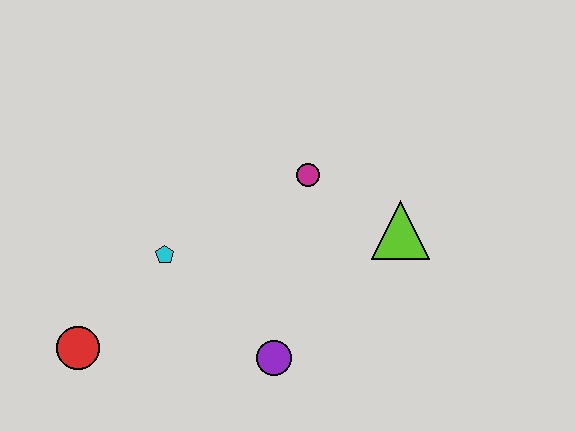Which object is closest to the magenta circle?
The lime triangle is closest to the magenta circle.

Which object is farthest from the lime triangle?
The red circle is farthest from the lime triangle.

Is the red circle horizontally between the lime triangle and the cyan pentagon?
No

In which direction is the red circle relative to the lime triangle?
The red circle is to the left of the lime triangle.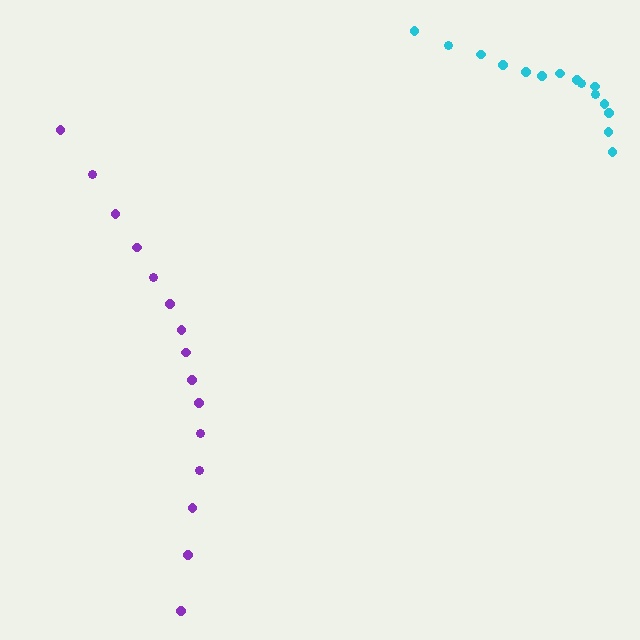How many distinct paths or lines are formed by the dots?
There are 2 distinct paths.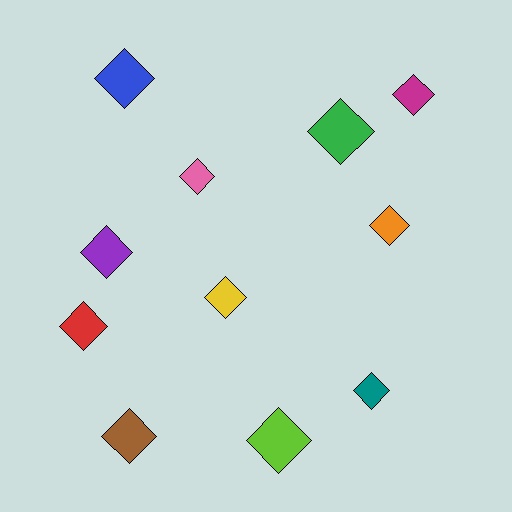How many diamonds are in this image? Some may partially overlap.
There are 11 diamonds.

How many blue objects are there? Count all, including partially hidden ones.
There is 1 blue object.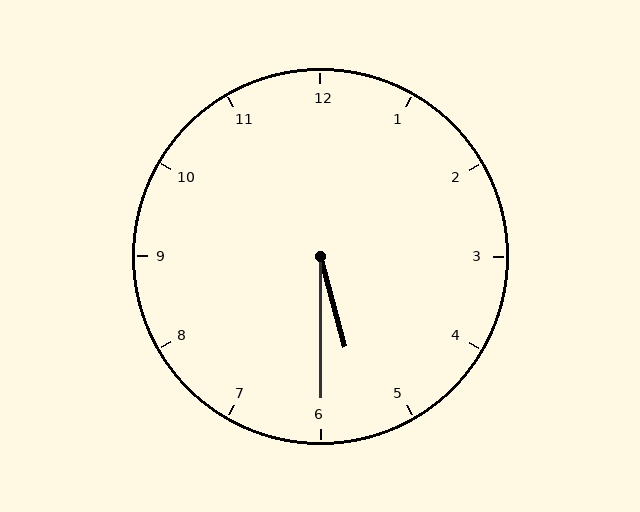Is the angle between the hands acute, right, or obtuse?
It is acute.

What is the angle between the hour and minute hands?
Approximately 15 degrees.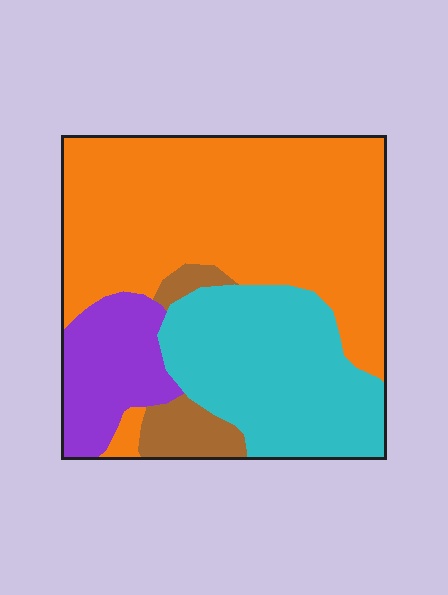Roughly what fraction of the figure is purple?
Purple takes up about one eighth (1/8) of the figure.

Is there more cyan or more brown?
Cyan.